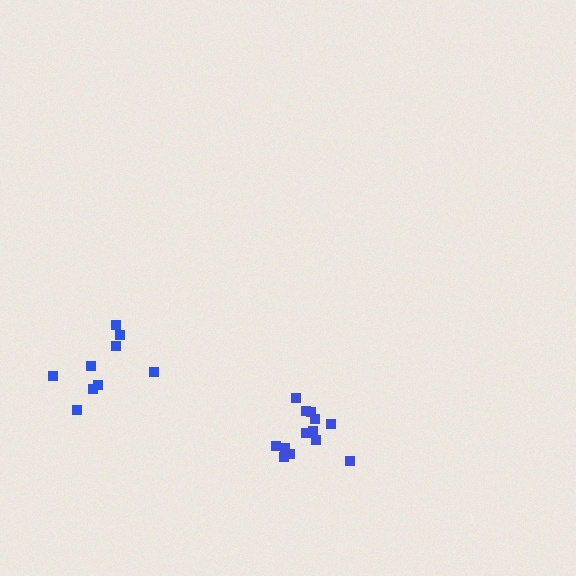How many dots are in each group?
Group 1: 13 dots, Group 2: 9 dots (22 total).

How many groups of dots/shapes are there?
There are 2 groups.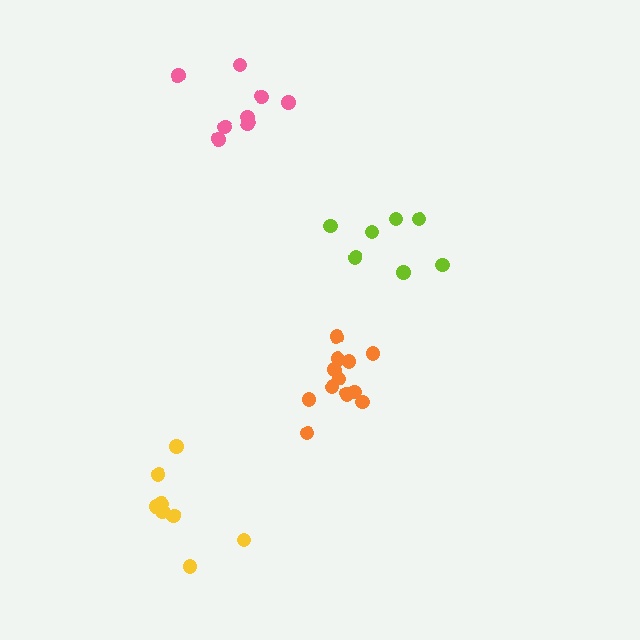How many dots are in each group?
Group 1: 8 dots, Group 2: 7 dots, Group 3: 13 dots, Group 4: 8 dots (36 total).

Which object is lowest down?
The yellow cluster is bottommost.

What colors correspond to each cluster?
The clusters are colored: pink, lime, orange, yellow.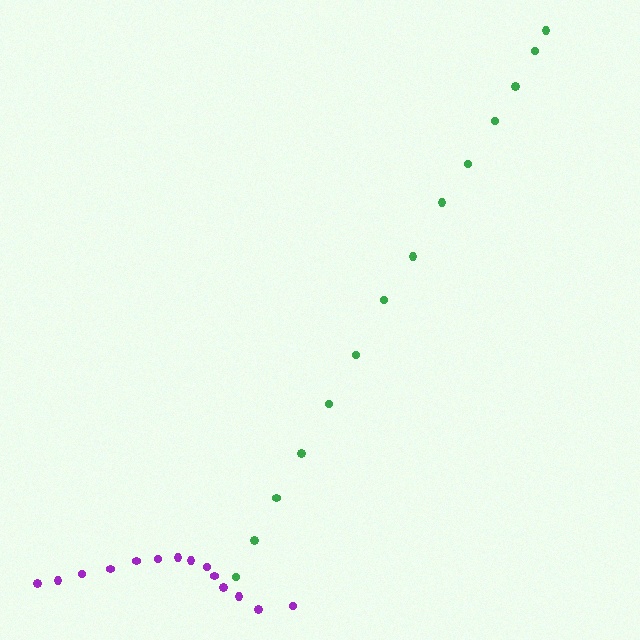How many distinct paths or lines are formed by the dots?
There are 2 distinct paths.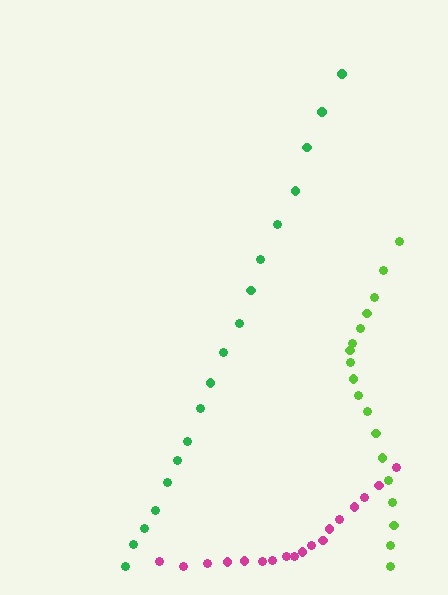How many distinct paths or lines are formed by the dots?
There are 3 distinct paths.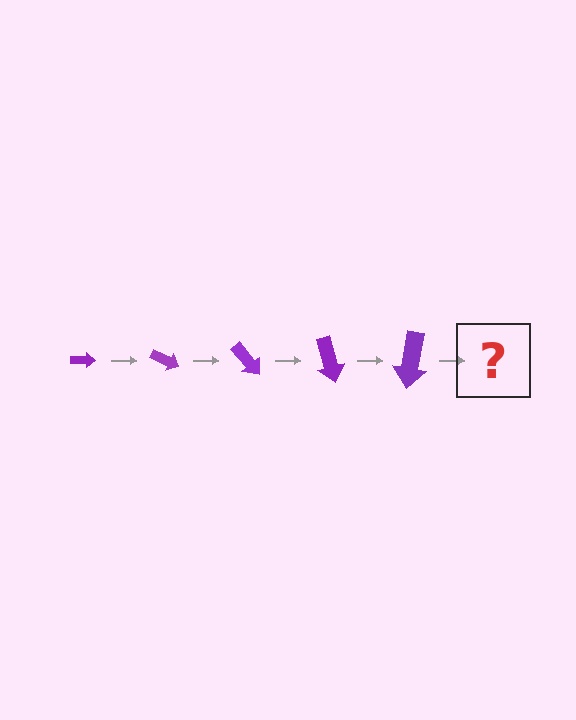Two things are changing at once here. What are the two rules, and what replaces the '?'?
The two rules are that the arrow grows larger each step and it rotates 25 degrees each step. The '?' should be an arrow, larger than the previous one and rotated 125 degrees from the start.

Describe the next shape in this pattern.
It should be an arrow, larger than the previous one and rotated 125 degrees from the start.